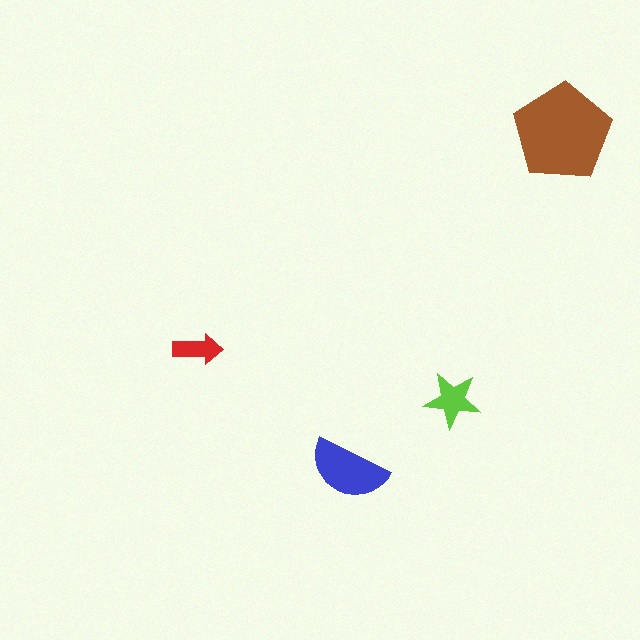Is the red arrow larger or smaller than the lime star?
Smaller.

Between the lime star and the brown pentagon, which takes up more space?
The brown pentagon.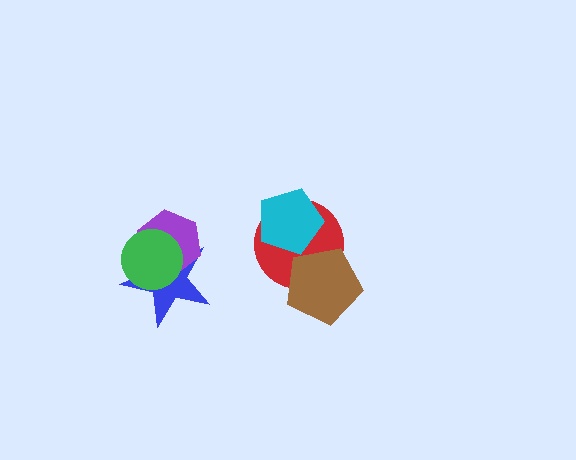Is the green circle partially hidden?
No, no other shape covers it.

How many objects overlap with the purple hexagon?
2 objects overlap with the purple hexagon.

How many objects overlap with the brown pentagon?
1 object overlaps with the brown pentagon.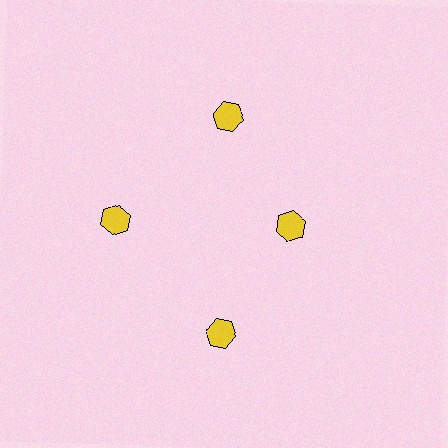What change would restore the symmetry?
The symmetry would be restored by moving it outward, back onto the ring so that all 4 hexagons sit at equal angles and equal distance from the center.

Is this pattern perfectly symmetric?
No. The 4 yellow hexagons are arranged in a ring, but one element near the 3 o'clock position is pulled inward toward the center, breaking the 4-fold rotational symmetry.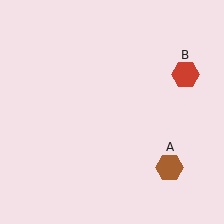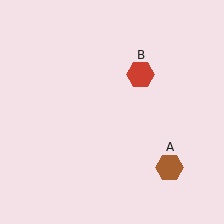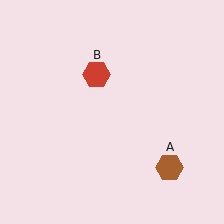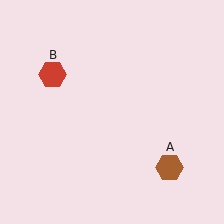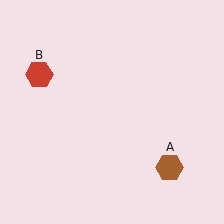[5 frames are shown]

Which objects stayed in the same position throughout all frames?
Brown hexagon (object A) remained stationary.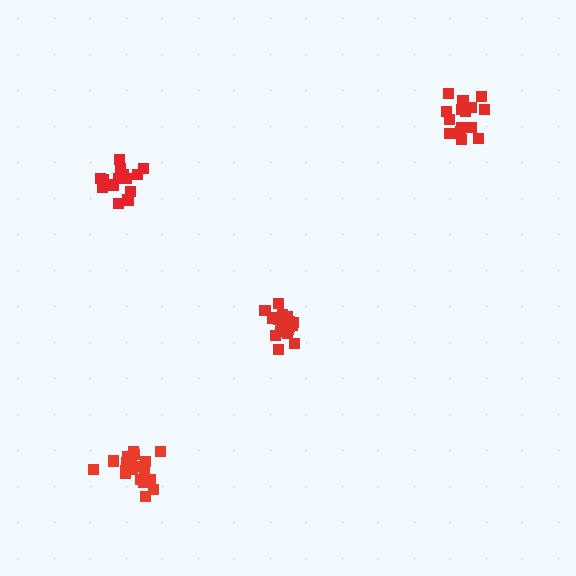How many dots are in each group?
Group 1: 18 dots, Group 2: 16 dots, Group 3: 18 dots, Group 4: 19 dots (71 total).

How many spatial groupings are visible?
There are 4 spatial groupings.